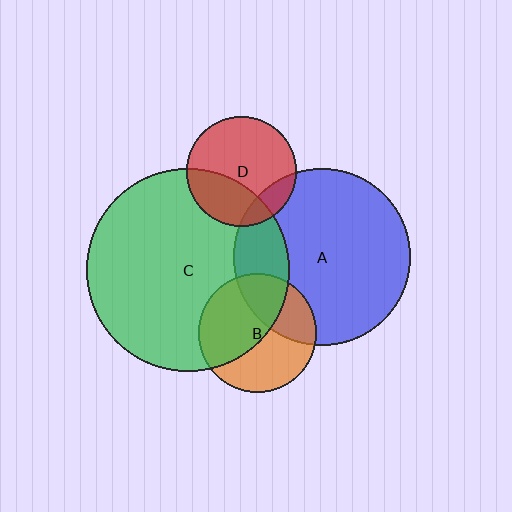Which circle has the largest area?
Circle C (green).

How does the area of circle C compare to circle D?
Approximately 3.4 times.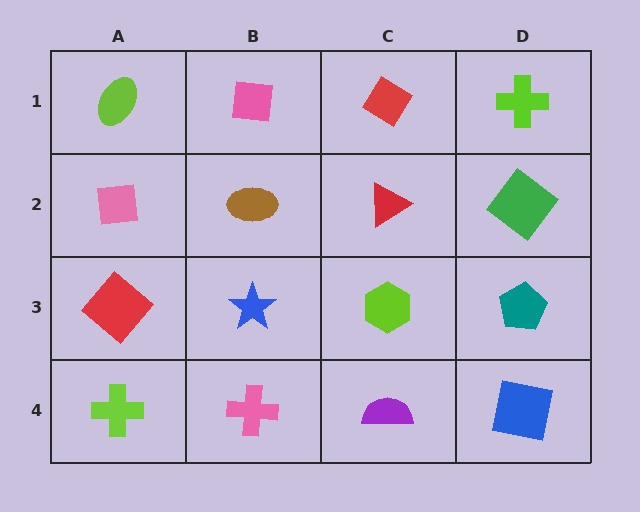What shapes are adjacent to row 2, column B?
A pink square (row 1, column B), a blue star (row 3, column B), a pink square (row 2, column A), a red triangle (row 2, column C).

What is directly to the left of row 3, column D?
A lime hexagon.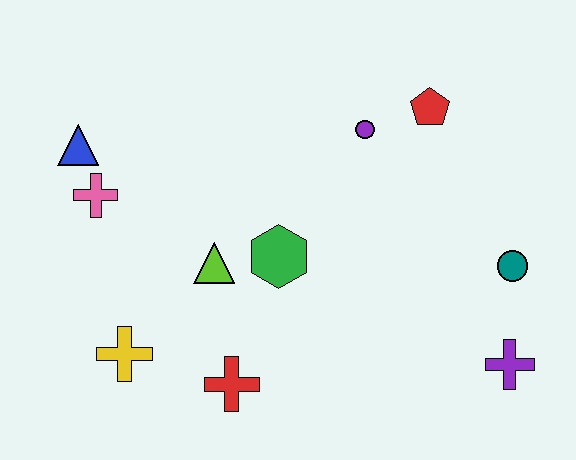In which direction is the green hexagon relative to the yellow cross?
The green hexagon is to the right of the yellow cross.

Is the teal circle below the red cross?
No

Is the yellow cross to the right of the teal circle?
No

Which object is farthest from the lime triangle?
The purple cross is farthest from the lime triangle.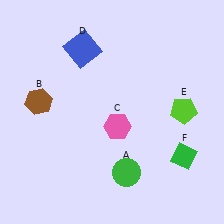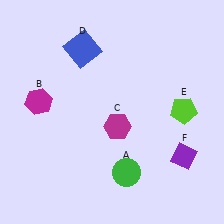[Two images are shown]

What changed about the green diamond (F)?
In Image 1, F is green. In Image 2, it changed to purple.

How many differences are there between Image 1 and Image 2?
There are 3 differences between the two images.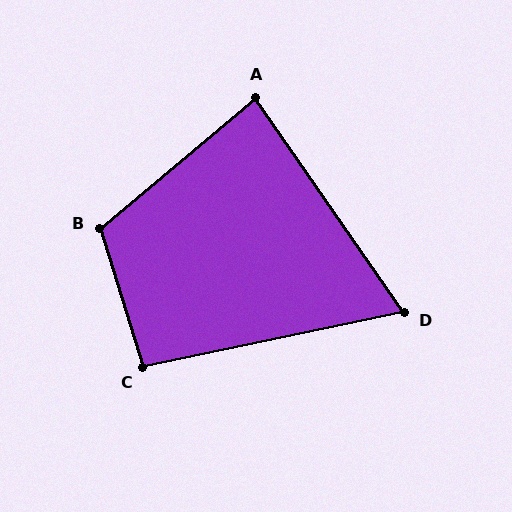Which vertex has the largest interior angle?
B, at approximately 113 degrees.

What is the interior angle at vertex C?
Approximately 95 degrees (obtuse).